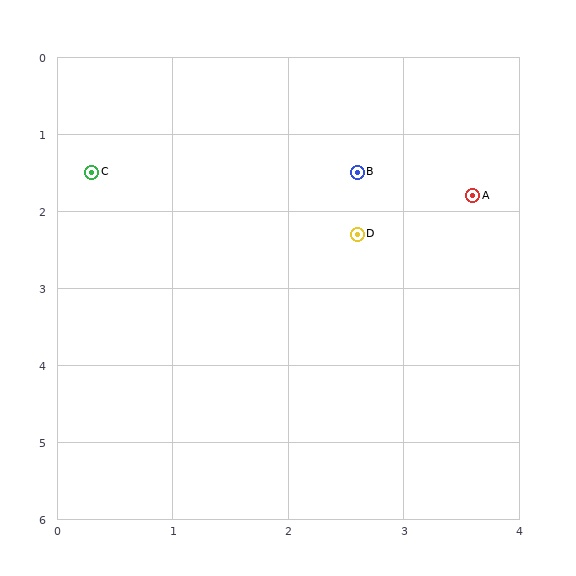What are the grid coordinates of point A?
Point A is at approximately (3.6, 1.8).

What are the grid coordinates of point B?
Point B is at approximately (2.6, 1.5).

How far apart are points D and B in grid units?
Points D and B are about 0.8 grid units apart.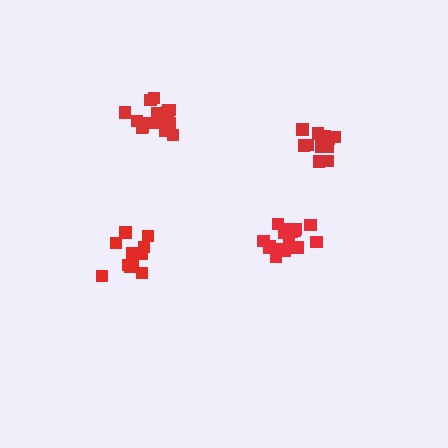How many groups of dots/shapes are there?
There are 4 groups.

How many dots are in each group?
Group 1: 11 dots, Group 2: 16 dots, Group 3: 11 dots, Group 4: 16 dots (54 total).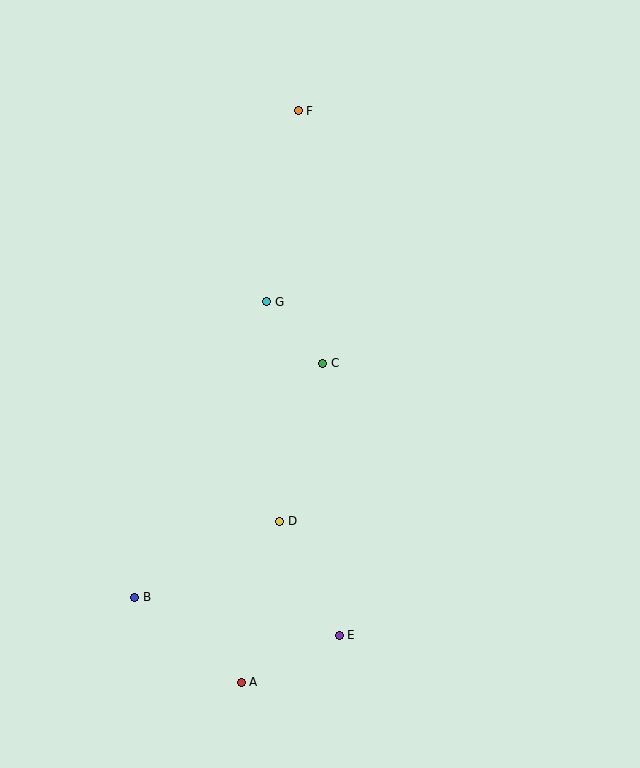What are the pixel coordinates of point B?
Point B is at (135, 597).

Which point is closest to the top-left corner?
Point F is closest to the top-left corner.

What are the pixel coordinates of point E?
Point E is at (339, 635).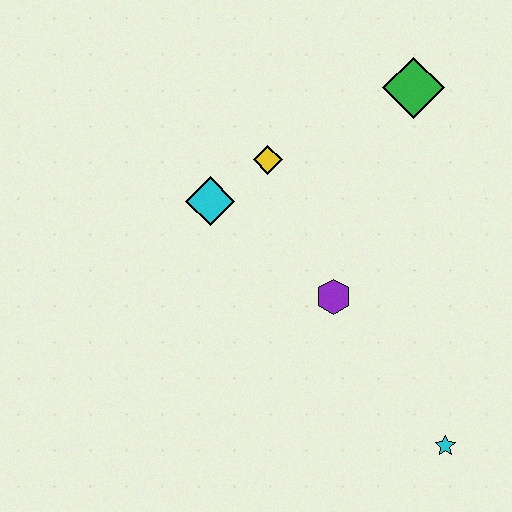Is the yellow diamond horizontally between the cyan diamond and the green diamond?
Yes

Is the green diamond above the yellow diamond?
Yes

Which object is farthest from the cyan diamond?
The cyan star is farthest from the cyan diamond.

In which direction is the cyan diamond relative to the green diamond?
The cyan diamond is to the left of the green diamond.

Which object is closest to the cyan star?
The purple hexagon is closest to the cyan star.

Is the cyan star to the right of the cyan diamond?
Yes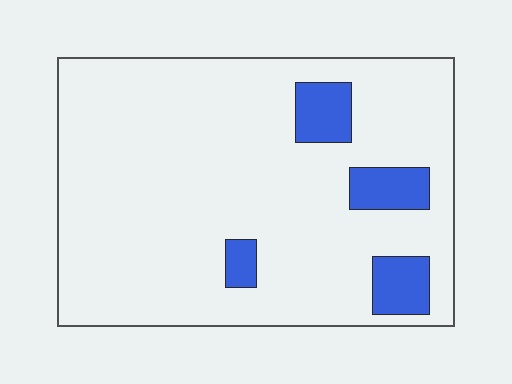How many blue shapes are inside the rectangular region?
4.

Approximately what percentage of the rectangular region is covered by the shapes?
Approximately 10%.